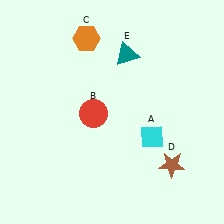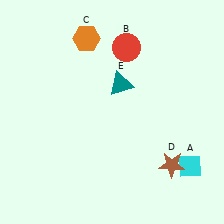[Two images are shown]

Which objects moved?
The objects that moved are: the cyan diamond (A), the red circle (B), the teal triangle (E).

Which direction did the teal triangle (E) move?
The teal triangle (E) moved down.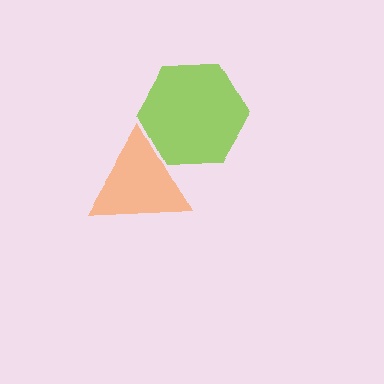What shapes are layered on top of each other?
The layered shapes are: a lime hexagon, an orange triangle.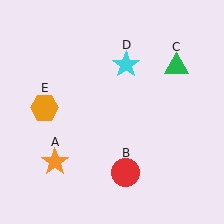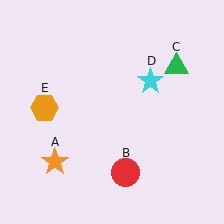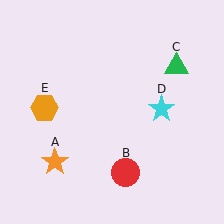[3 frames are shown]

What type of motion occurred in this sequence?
The cyan star (object D) rotated clockwise around the center of the scene.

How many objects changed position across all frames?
1 object changed position: cyan star (object D).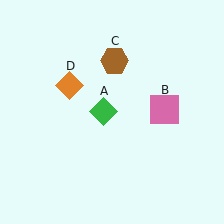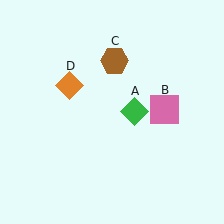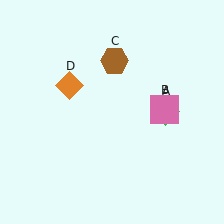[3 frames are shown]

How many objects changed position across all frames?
1 object changed position: green diamond (object A).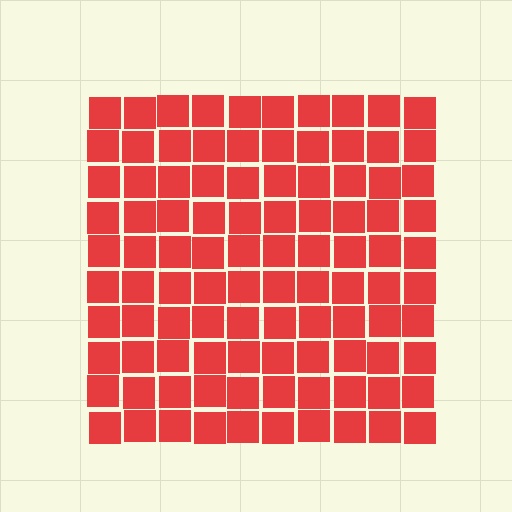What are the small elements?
The small elements are squares.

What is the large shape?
The large shape is a square.